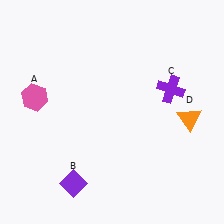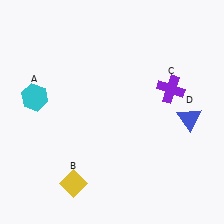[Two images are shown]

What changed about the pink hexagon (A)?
In Image 1, A is pink. In Image 2, it changed to cyan.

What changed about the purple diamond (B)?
In Image 1, B is purple. In Image 2, it changed to yellow.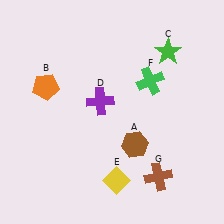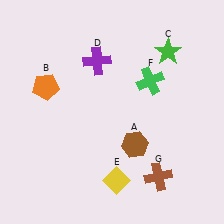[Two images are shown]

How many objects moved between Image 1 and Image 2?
1 object moved between the two images.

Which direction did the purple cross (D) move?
The purple cross (D) moved up.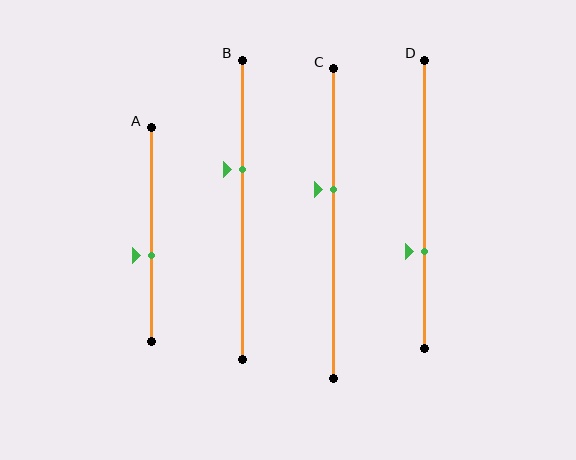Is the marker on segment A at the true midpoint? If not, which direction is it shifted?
No, the marker on segment A is shifted downward by about 10% of the segment length.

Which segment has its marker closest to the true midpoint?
Segment A has its marker closest to the true midpoint.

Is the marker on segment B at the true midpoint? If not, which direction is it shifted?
No, the marker on segment B is shifted upward by about 13% of the segment length.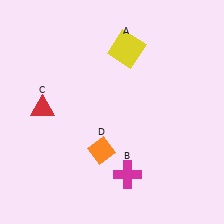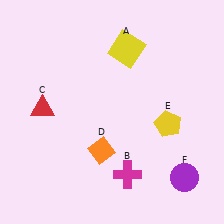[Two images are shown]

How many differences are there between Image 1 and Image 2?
There are 2 differences between the two images.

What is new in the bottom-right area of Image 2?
A purple circle (F) was added in the bottom-right area of Image 2.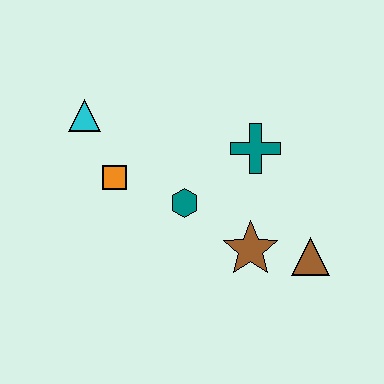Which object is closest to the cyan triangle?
The orange square is closest to the cyan triangle.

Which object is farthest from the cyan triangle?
The brown triangle is farthest from the cyan triangle.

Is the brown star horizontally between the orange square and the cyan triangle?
No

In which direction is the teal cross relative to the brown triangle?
The teal cross is above the brown triangle.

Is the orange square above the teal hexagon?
Yes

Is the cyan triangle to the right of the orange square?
No